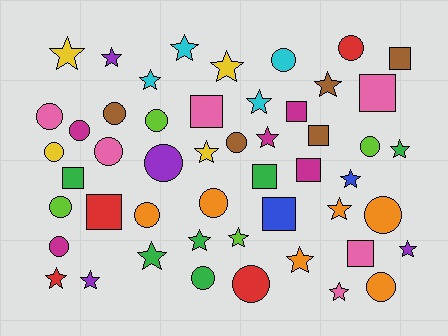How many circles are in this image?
There are 19 circles.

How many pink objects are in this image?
There are 6 pink objects.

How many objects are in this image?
There are 50 objects.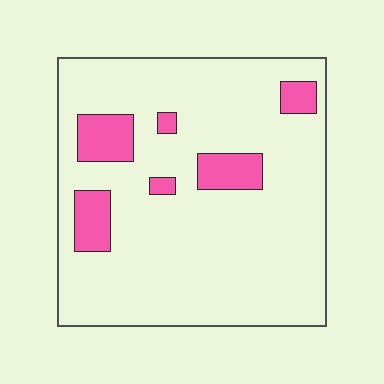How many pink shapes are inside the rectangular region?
6.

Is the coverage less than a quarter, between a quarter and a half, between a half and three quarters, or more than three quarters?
Less than a quarter.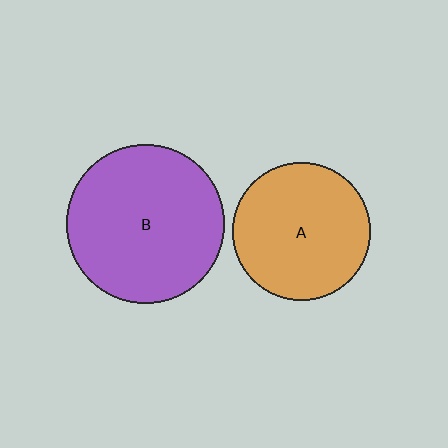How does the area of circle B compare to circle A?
Approximately 1.3 times.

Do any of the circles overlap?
No, none of the circles overlap.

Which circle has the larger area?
Circle B (purple).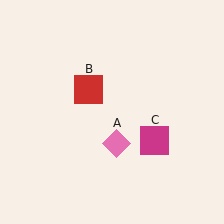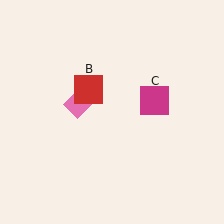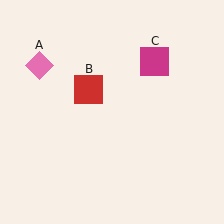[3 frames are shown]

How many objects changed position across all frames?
2 objects changed position: pink diamond (object A), magenta square (object C).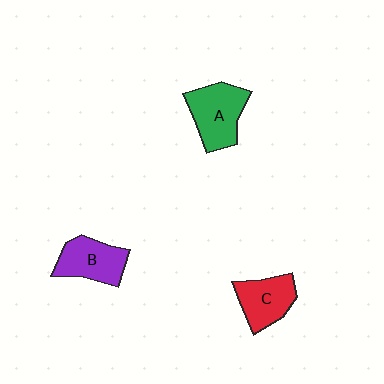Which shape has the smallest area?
Shape C (red).